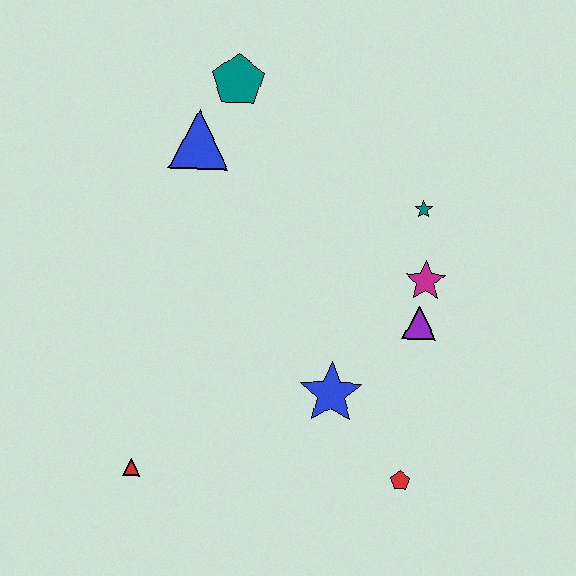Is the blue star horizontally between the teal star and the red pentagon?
No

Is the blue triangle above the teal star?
Yes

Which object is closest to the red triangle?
The blue star is closest to the red triangle.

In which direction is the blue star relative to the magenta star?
The blue star is below the magenta star.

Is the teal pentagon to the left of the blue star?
Yes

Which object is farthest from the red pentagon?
The teal pentagon is farthest from the red pentagon.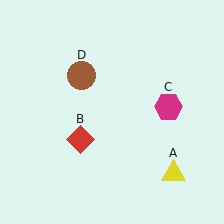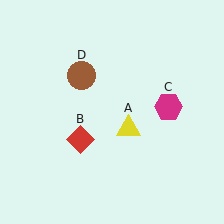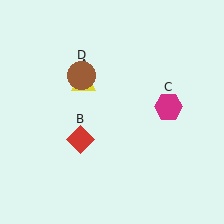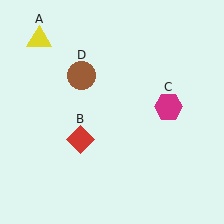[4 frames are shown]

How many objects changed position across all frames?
1 object changed position: yellow triangle (object A).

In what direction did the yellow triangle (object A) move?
The yellow triangle (object A) moved up and to the left.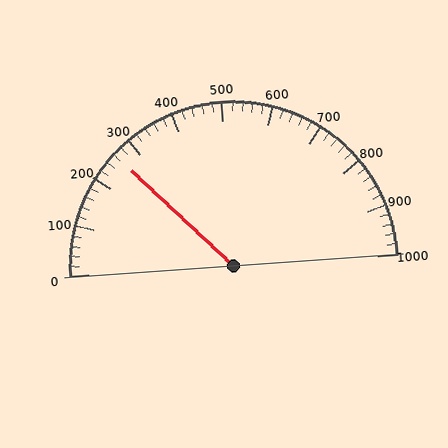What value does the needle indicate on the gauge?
The needle indicates approximately 260.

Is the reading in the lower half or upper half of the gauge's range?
The reading is in the lower half of the range (0 to 1000).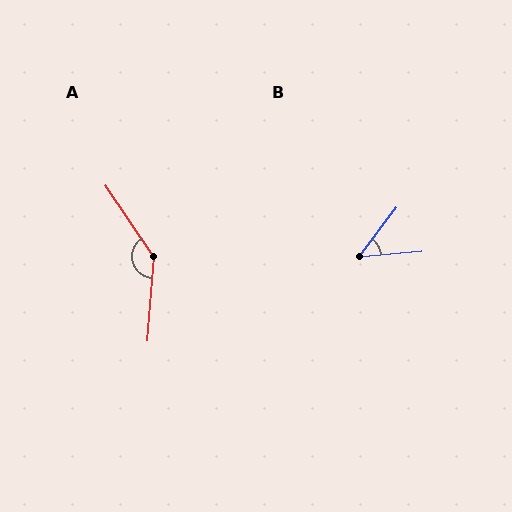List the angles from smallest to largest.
B (48°), A (141°).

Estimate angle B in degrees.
Approximately 48 degrees.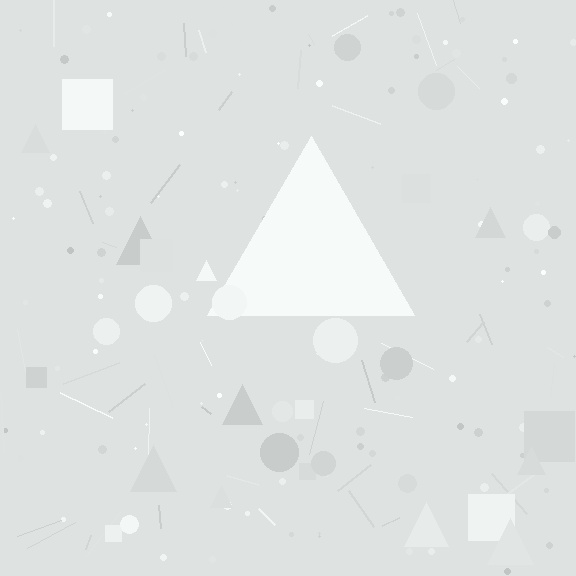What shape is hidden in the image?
A triangle is hidden in the image.